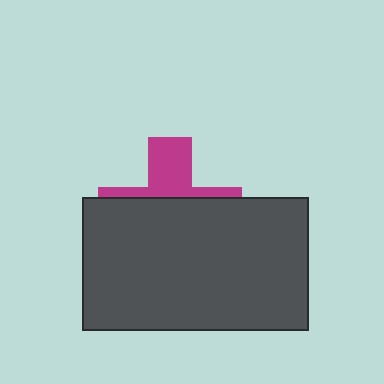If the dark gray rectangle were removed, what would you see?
You would see the complete magenta cross.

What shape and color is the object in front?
The object in front is a dark gray rectangle.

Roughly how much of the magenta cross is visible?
A small part of it is visible (roughly 35%).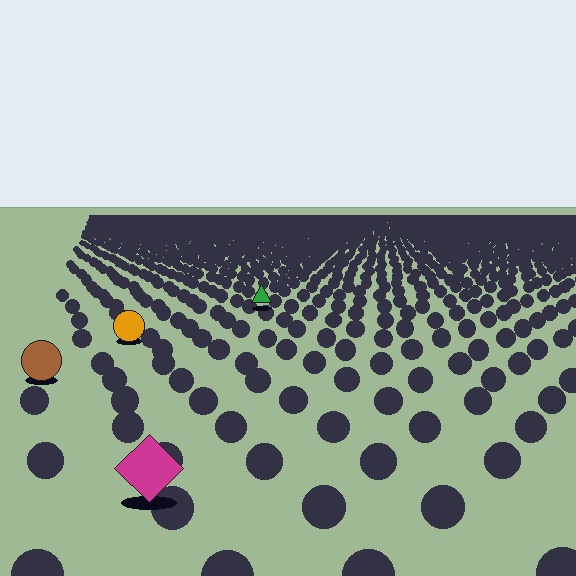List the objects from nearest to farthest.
From nearest to farthest: the magenta diamond, the brown circle, the orange circle, the green triangle.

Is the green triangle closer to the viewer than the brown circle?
No. The brown circle is closer — you can tell from the texture gradient: the ground texture is coarser near it.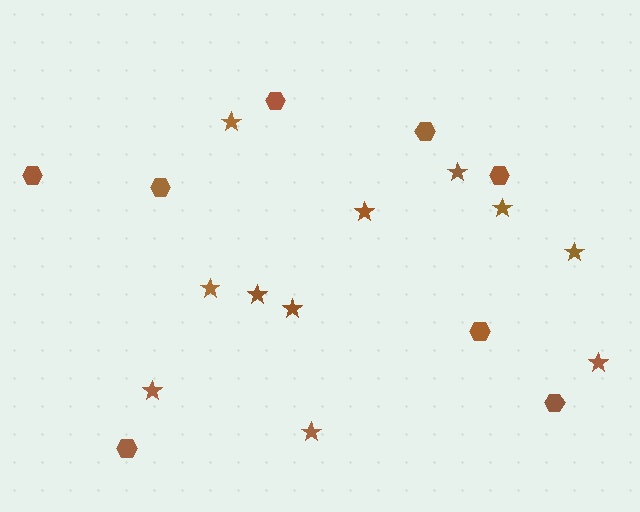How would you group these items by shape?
There are 2 groups: one group of hexagons (8) and one group of stars (11).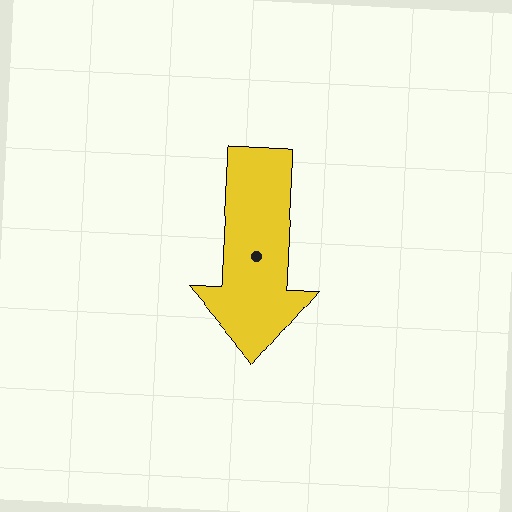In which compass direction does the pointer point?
South.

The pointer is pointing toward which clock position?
Roughly 6 o'clock.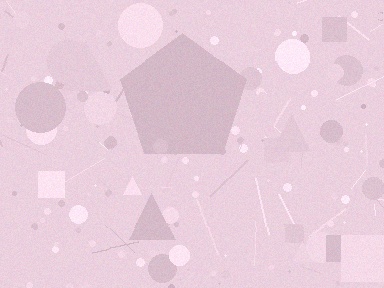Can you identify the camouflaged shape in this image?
The camouflaged shape is a pentagon.